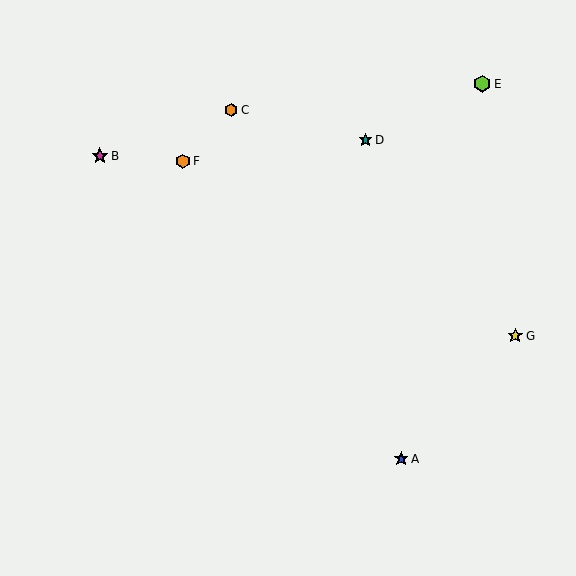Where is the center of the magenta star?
The center of the magenta star is at (100, 156).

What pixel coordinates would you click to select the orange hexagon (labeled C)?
Click at (231, 110) to select the orange hexagon C.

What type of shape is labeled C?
Shape C is an orange hexagon.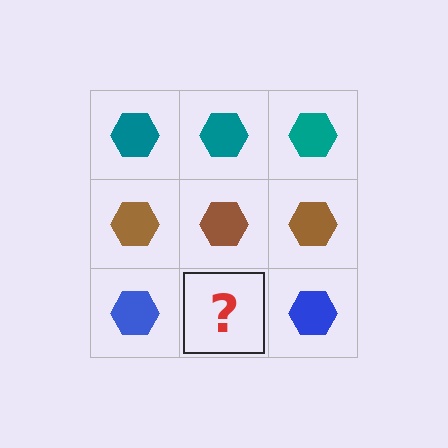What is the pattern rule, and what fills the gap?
The rule is that each row has a consistent color. The gap should be filled with a blue hexagon.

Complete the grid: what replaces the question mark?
The question mark should be replaced with a blue hexagon.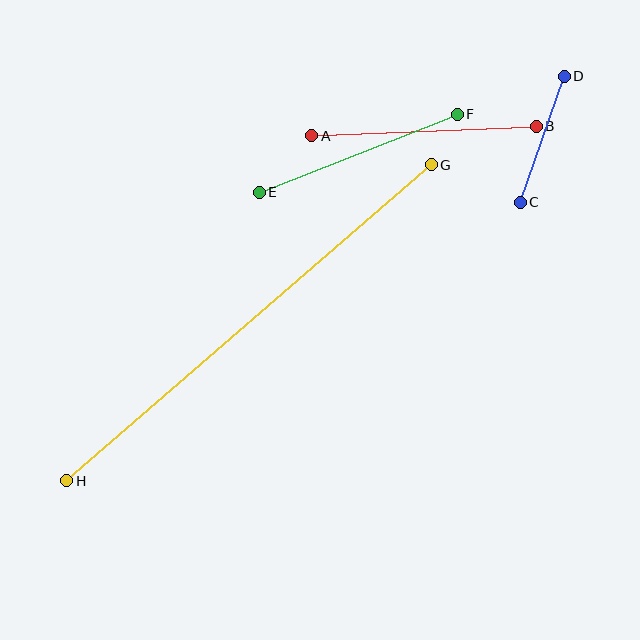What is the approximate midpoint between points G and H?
The midpoint is at approximately (249, 323) pixels.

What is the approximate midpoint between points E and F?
The midpoint is at approximately (358, 153) pixels.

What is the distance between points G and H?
The distance is approximately 482 pixels.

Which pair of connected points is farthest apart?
Points G and H are farthest apart.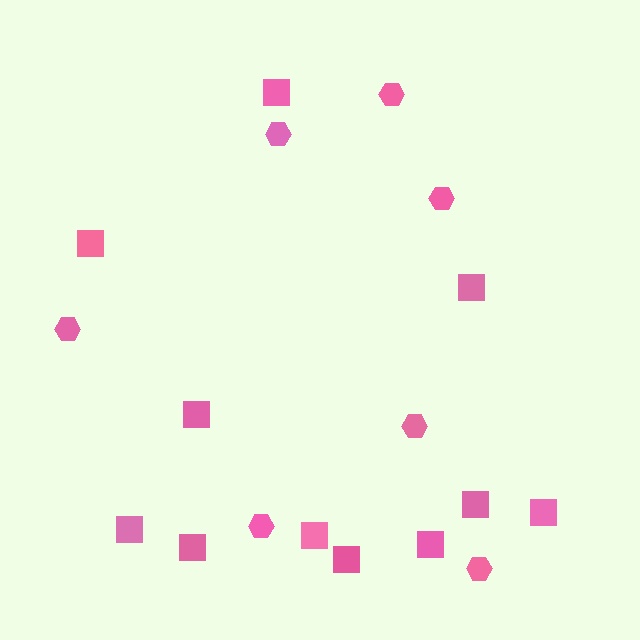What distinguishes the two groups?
There are 2 groups: one group of hexagons (7) and one group of squares (11).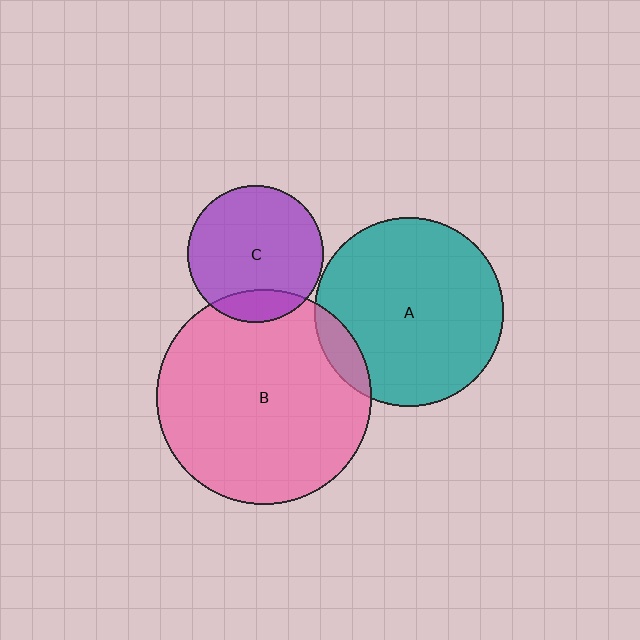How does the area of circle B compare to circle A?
Approximately 1.3 times.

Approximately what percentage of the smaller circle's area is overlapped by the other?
Approximately 10%.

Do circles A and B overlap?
Yes.